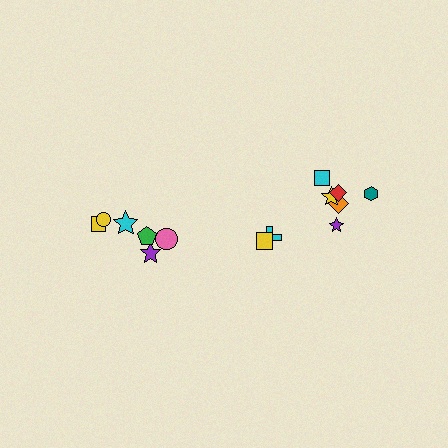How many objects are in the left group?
There are 6 objects.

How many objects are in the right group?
There are 8 objects.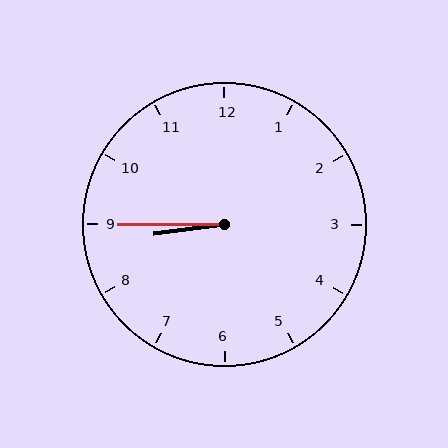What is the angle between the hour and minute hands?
Approximately 8 degrees.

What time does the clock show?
8:45.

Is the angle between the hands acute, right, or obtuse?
It is acute.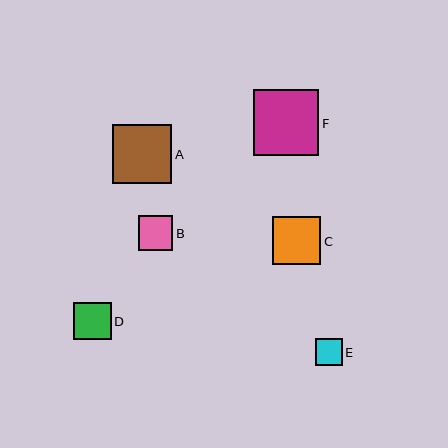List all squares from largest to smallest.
From largest to smallest: F, A, C, D, B, E.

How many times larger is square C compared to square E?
Square C is approximately 1.8 times the size of square E.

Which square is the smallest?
Square E is the smallest with a size of approximately 27 pixels.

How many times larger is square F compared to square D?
Square F is approximately 1.7 times the size of square D.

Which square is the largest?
Square F is the largest with a size of approximately 65 pixels.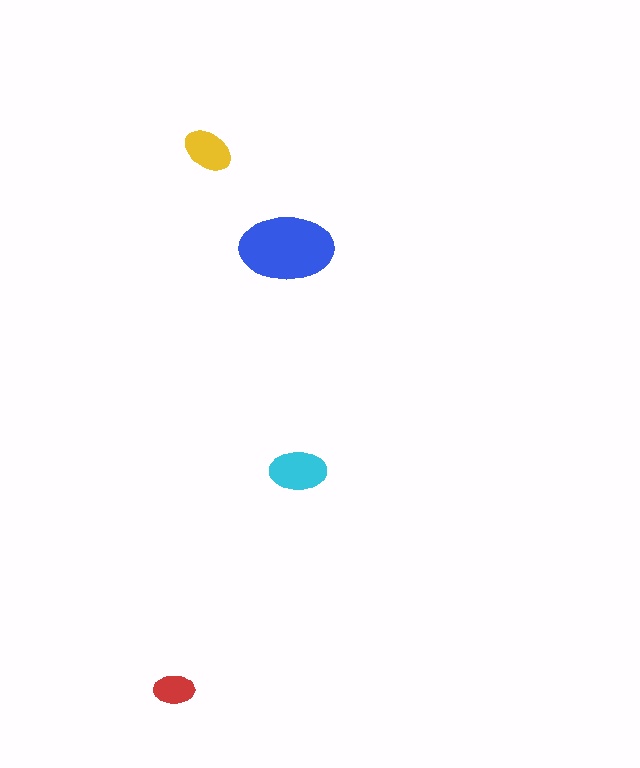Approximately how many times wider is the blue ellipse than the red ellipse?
About 2.5 times wider.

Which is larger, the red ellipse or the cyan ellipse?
The cyan one.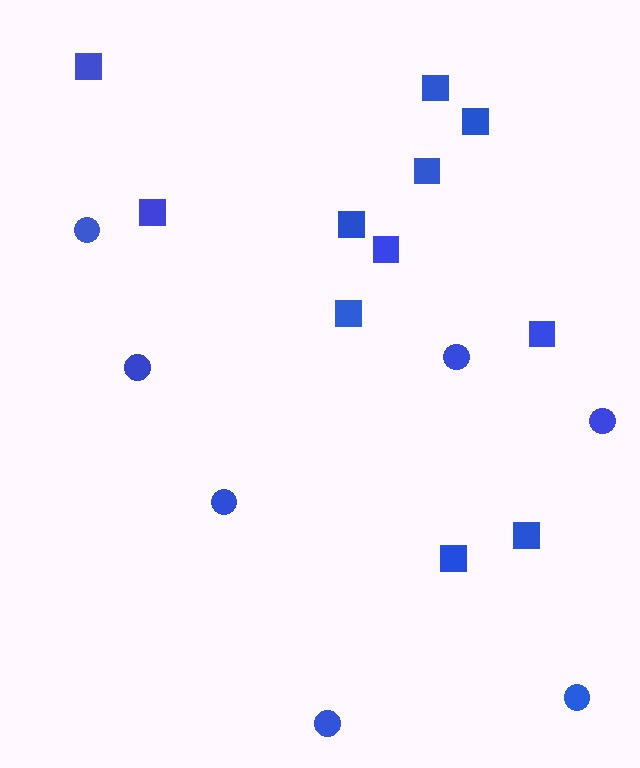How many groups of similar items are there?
There are 2 groups: one group of circles (7) and one group of squares (11).